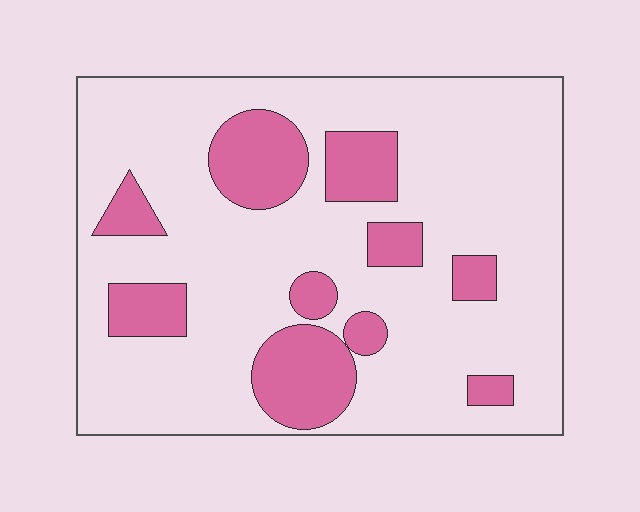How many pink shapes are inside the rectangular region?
10.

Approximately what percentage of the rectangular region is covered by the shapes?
Approximately 20%.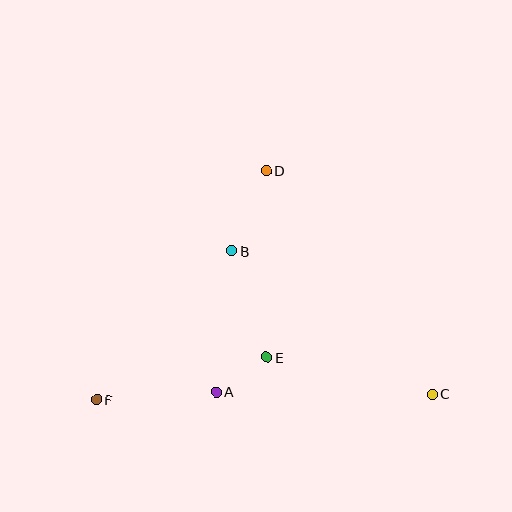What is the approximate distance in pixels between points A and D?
The distance between A and D is approximately 227 pixels.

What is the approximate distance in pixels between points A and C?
The distance between A and C is approximately 216 pixels.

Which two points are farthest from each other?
Points C and F are farthest from each other.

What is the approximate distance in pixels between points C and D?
The distance between C and D is approximately 278 pixels.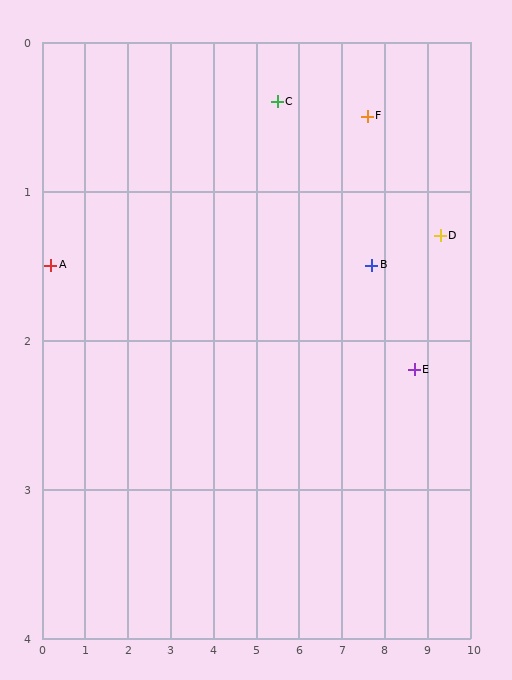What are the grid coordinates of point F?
Point F is at approximately (7.6, 0.5).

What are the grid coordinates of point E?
Point E is at approximately (8.7, 2.2).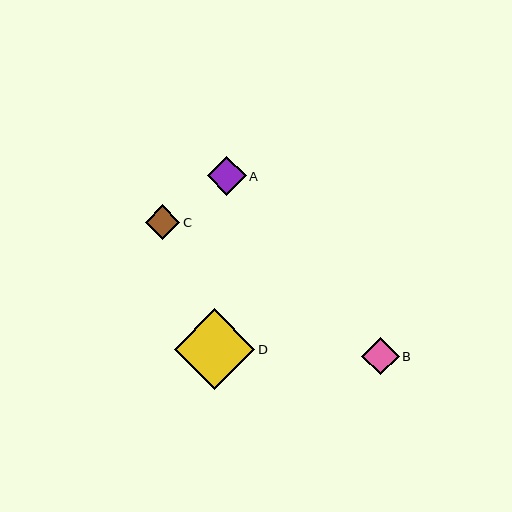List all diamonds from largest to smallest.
From largest to smallest: D, A, B, C.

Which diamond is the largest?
Diamond D is the largest with a size of approximately 81 pixels.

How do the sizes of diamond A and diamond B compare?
Diamond A and diamond B are approximately the same size.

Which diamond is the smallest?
Diamond C is the smallest with a size of approximately 35 pixels.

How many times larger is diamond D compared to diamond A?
Diamond D is approximately 2.1 times the size of diamond A.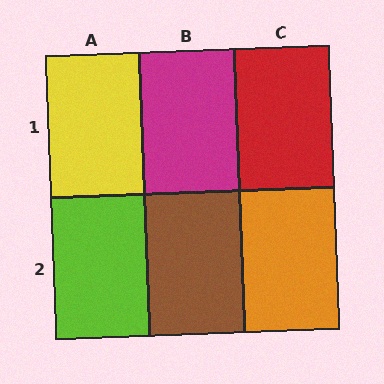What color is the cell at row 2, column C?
Orange.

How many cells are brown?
1 cell is brown.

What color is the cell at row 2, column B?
Brown.